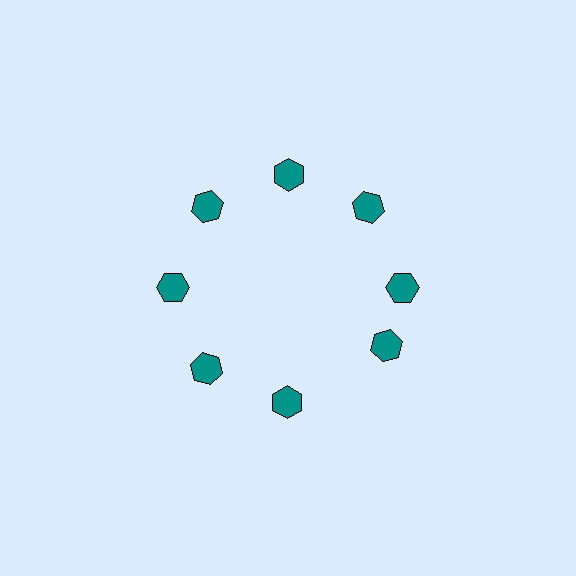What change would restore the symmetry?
The symmetry would be restored by rotating it back into even spacing with its neighbors so that all 8 hexagons sit at equal angles and equal distance from the center.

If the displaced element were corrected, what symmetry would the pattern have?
It would have 8-fold rotational symmetry — the pattern would map onto itself every 45 degrees.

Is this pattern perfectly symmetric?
No. The 8 teal hexagons are arranged in a ring, but one element near the 4 o'clock position is rotated out of alignment along the ring, breaking the 8-fold rotational symmetry.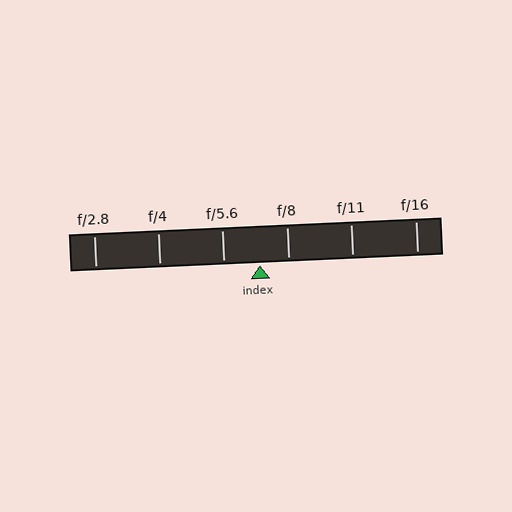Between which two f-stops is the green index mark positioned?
The index mark is between f/5.6 and f/8.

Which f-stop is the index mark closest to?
The index mark is closest to f/8.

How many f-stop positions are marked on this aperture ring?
There are 6 f-stop positions marked.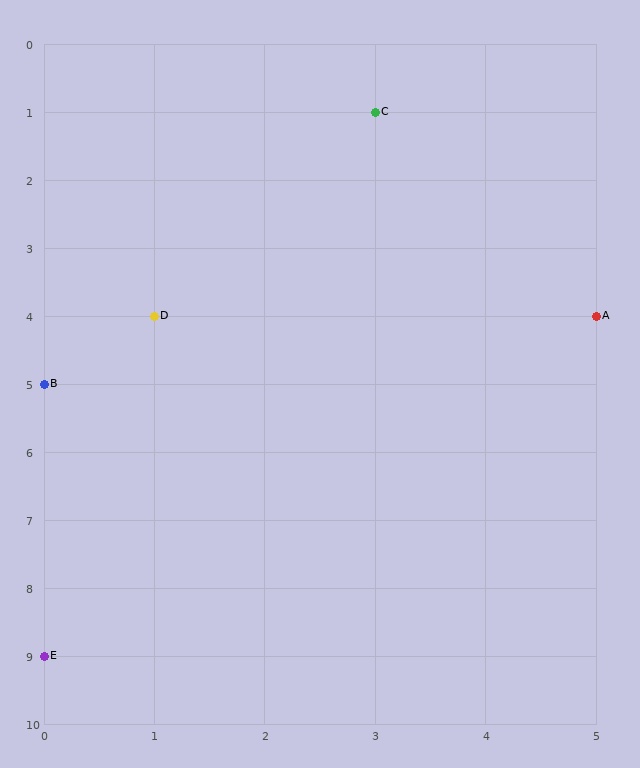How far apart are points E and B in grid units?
Points E and B are 4 rows apart.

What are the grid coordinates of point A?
Point A is at grid coordinates (5, 4).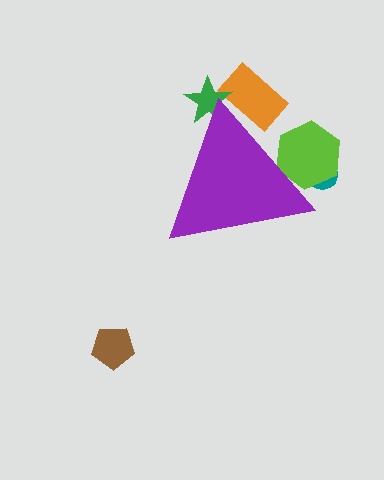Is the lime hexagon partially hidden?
Yes, the lime hexagon is partially hidden behind the purple triangle.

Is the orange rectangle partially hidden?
Yes, the orange rectangle is partially hidden behind the purple triangle.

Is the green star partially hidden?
Yes, the green star is partially hidden behind the purple triangle.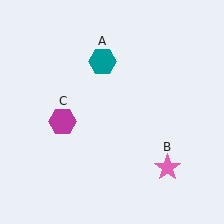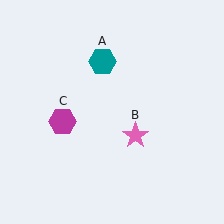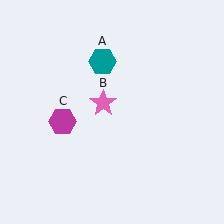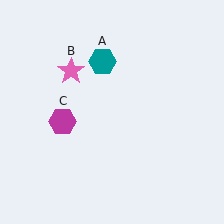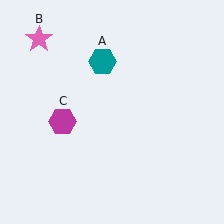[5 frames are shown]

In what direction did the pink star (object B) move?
The pink star (object B) moved up and to the left.